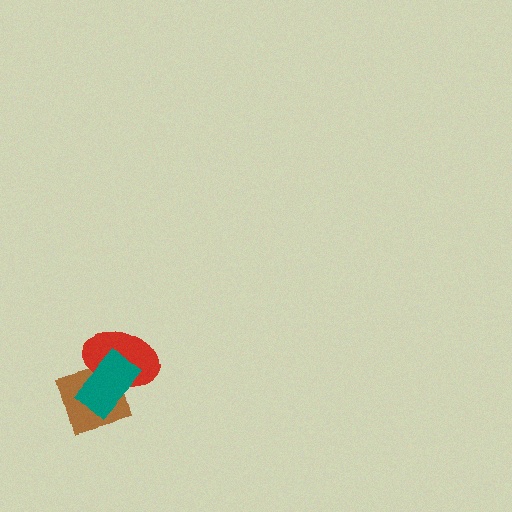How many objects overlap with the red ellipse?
2 objects overlap with the red ellipse.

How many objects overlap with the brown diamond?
2 objects overlap with the brown diamond.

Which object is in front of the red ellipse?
The teal rectangle is in front of the red ellipse.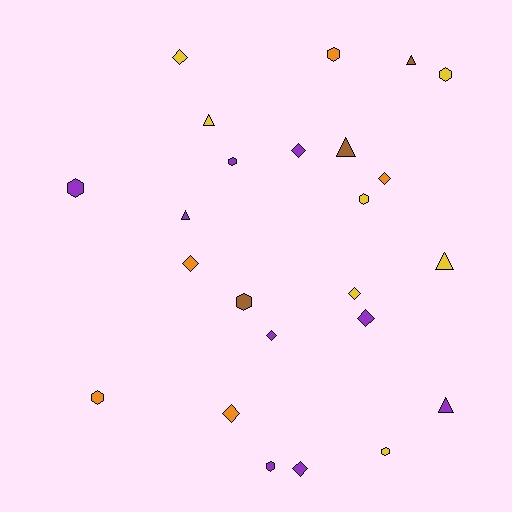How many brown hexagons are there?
There is 1 brown hexagon.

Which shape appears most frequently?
Diamond, with 9 objects.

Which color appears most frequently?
Purple, with 9 objects.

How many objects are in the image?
There are 24 objects.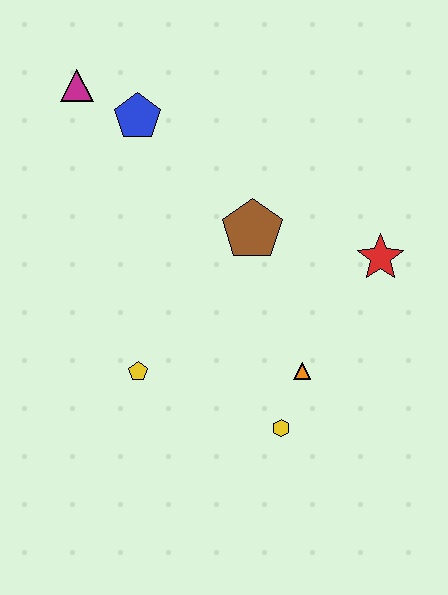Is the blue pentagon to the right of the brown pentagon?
No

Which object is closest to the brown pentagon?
The red star is closest to the brown pentagon.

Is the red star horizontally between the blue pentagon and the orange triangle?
No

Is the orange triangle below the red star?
Yes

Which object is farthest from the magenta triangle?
The yellow hexagon is farthest from the magenta triangle.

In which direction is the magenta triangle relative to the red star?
The magenta triangle is to the left of the red star.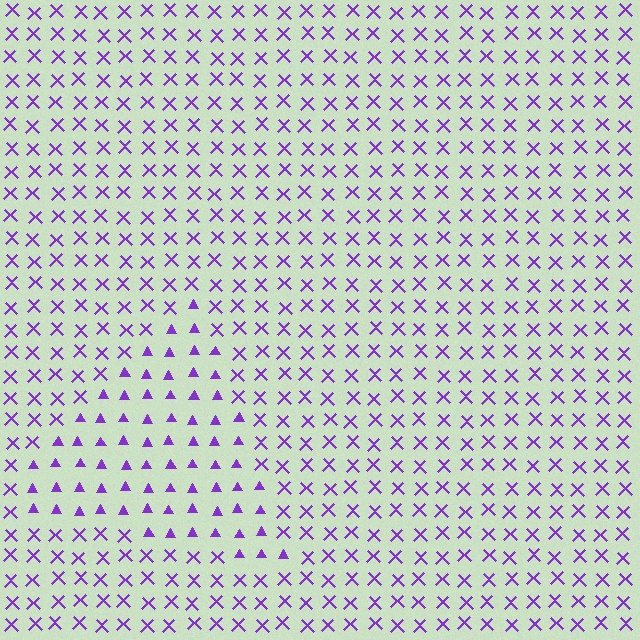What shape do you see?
I see a triangle.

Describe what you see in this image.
The image is filled with small purple elements arranged in a uniform grid. A triangle-shaped region contains triangles, while the surrounding area contains X marks. The boundary is defined purely by the change in element shape.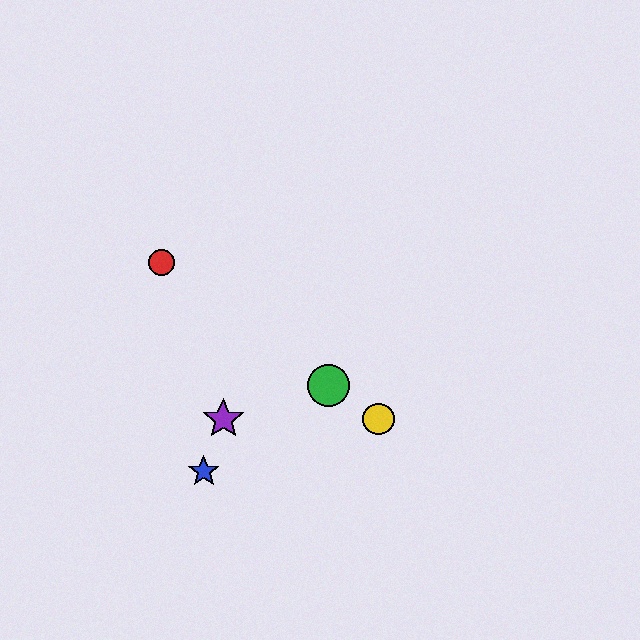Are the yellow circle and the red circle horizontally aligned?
No, the yellow circle is at y≈419 and the red circle is at y≈263.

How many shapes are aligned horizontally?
2 shapes (the yellow circle, the purple star) are aligned horizontally.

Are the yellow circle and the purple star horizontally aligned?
Yes, both are at y≈419.